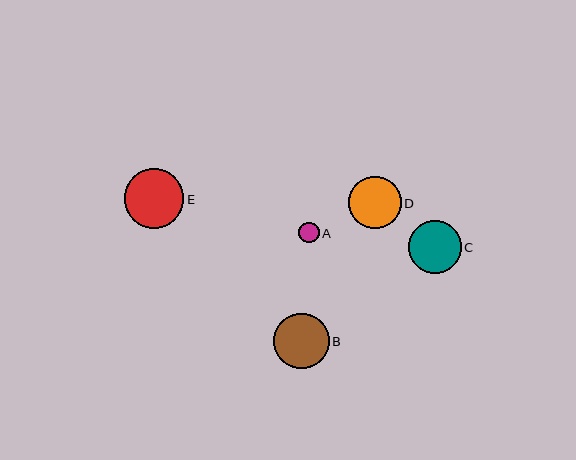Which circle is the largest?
Circle E is the largest with a size of approximately 59 pixels.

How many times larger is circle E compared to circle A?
Circle E is approximately 2.9 times the size of circle A.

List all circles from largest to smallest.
From largest to smallest: E, B, D, C, A.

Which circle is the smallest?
Circle A is the smallest with a size of approximately 20 pixels.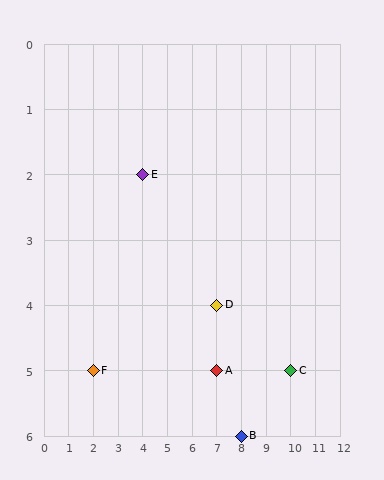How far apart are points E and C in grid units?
Points E and C are 6 columns and 3 rows apart (about 6.7 grid units diagonally).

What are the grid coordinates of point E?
Point E is at grid coordinates (4, 2).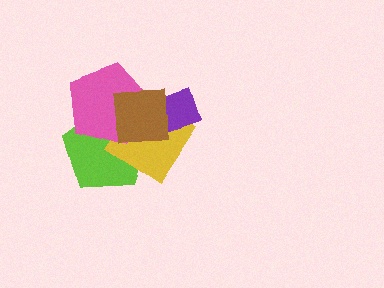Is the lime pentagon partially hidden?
Yes, it is partially covered by another shape.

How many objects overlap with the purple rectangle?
3 objects overlap with the purple rectangle.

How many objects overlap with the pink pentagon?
4 objects overlap with the pink pentagon.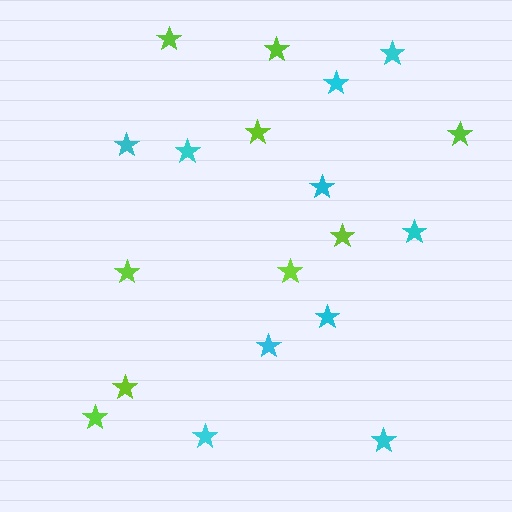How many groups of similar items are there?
There are 2 groups: one group of lime stars (9) and one group of cyan stars (10).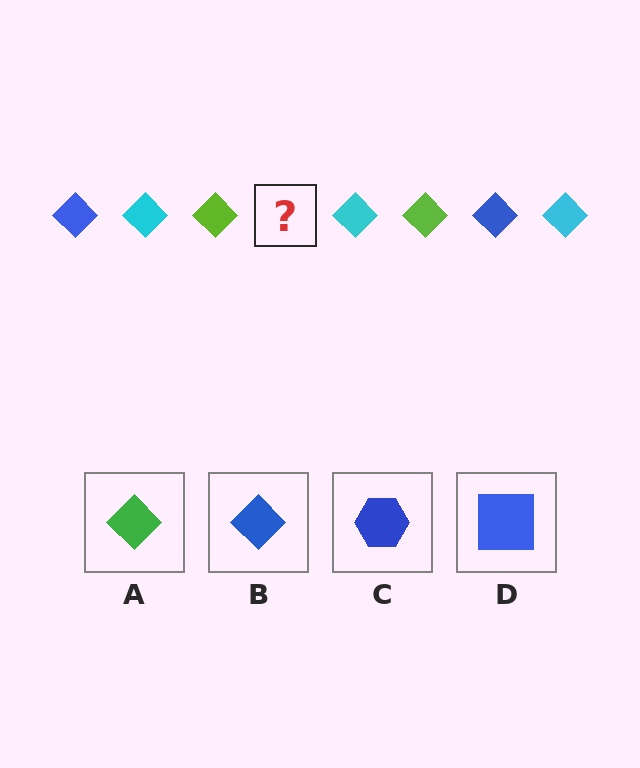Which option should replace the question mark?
Option B.